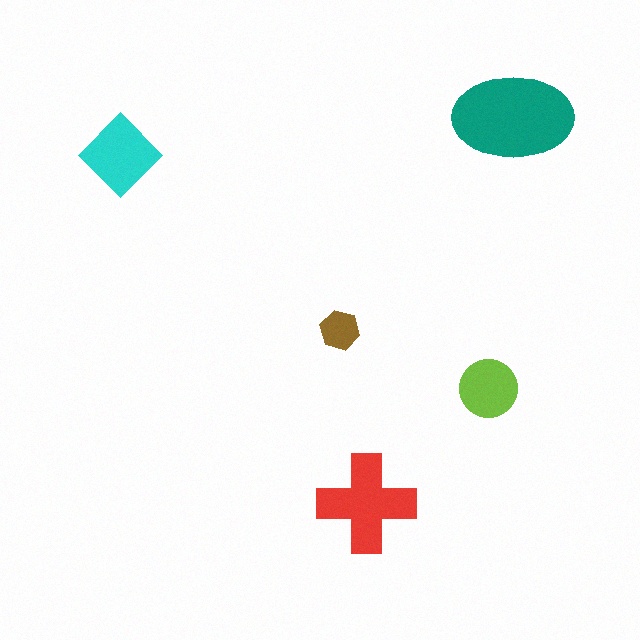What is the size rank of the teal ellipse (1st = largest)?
1st.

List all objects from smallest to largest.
The brown hexagon, the lime circle, the cyan diamond, the red cross, the teal ellipse.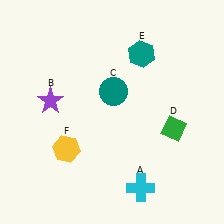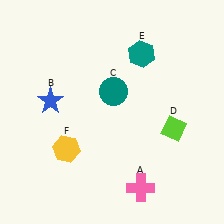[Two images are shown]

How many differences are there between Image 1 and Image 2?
There are 3 differences between the two images.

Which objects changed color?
A changed from cyan to pink. B changed from purple to blue. D changed from green to lime.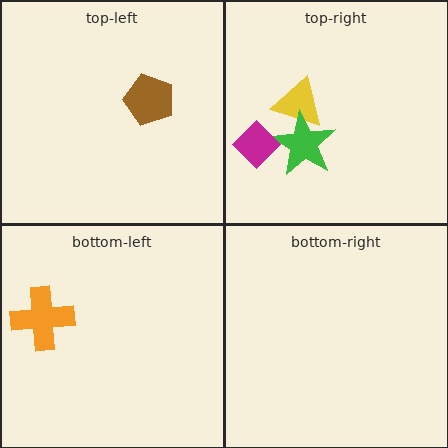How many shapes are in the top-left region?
1.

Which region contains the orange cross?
The bottom-left region.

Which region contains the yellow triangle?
The top-right region.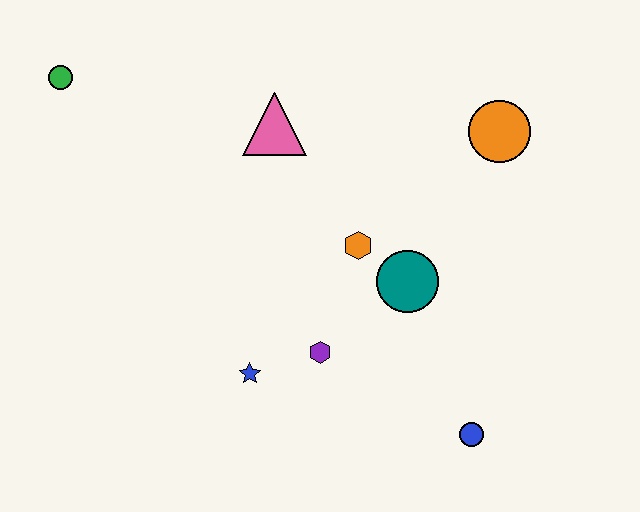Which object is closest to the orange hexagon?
The teal circle is closest to the orange hexagon.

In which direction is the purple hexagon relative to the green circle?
The purple hexagon is below the green circle.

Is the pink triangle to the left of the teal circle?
Yes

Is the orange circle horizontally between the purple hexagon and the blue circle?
No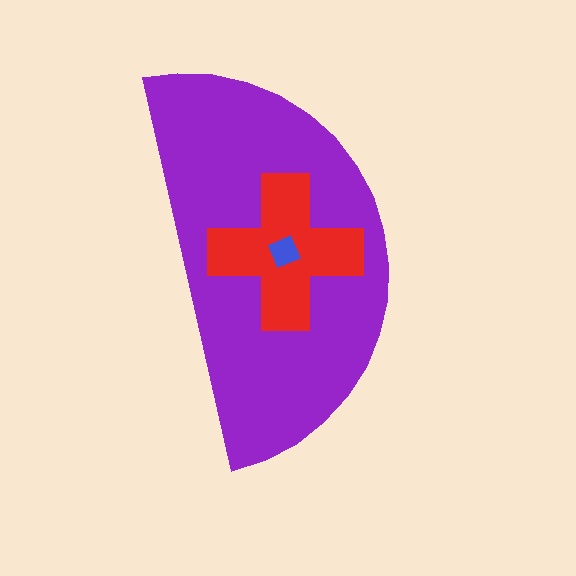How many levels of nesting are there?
3.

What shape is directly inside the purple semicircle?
The red cross.